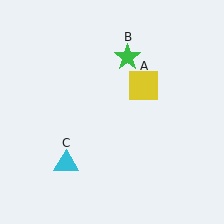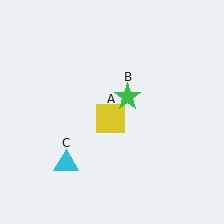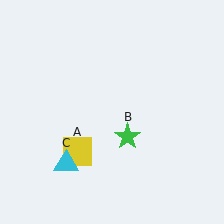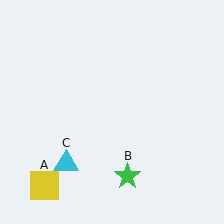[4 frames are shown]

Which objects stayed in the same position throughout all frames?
Cyan triangle (object C) remained stationary.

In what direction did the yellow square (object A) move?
The yellow square (object A) moved down and to the left.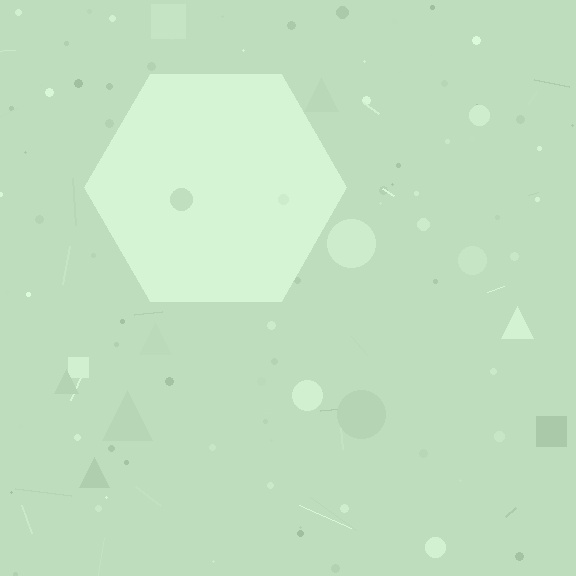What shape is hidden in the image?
A hexagon is hidden in the image.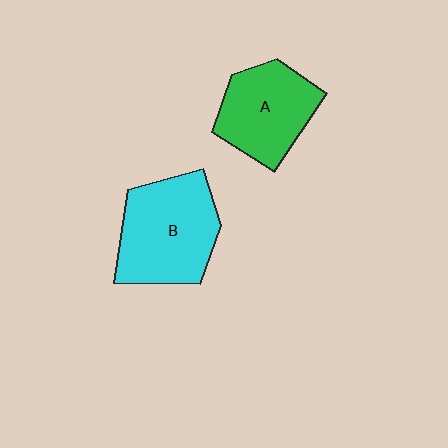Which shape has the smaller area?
Shape A (green).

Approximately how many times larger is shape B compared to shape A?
Approximately 1.2 times.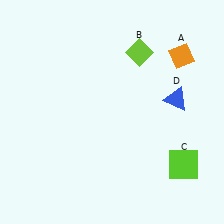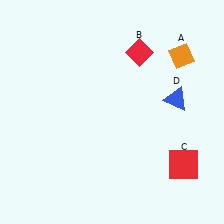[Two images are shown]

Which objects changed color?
B changed from lime to red. C changed from lime to red.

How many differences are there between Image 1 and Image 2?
There are 2 differences between the two images.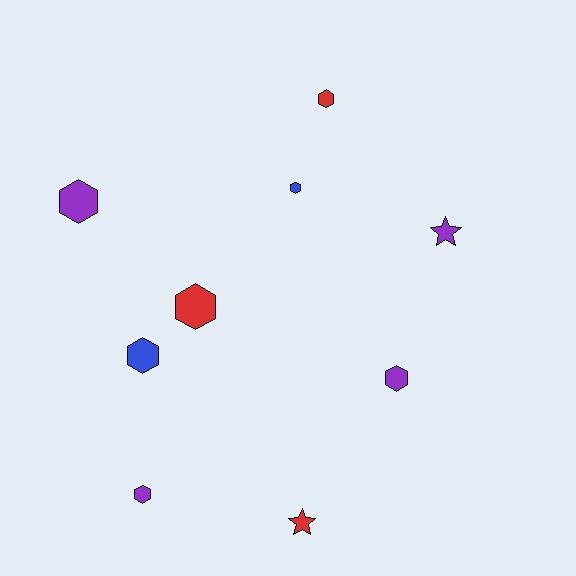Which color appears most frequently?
Purple, with 4 objects.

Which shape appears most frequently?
Hexagon, with 7 objects.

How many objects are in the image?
There are 9 objects.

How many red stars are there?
There is 1 red star.